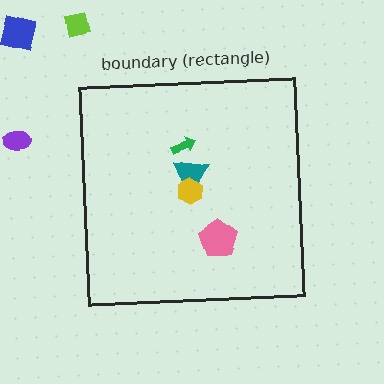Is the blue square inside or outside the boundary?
Outside.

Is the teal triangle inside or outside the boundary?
Inside.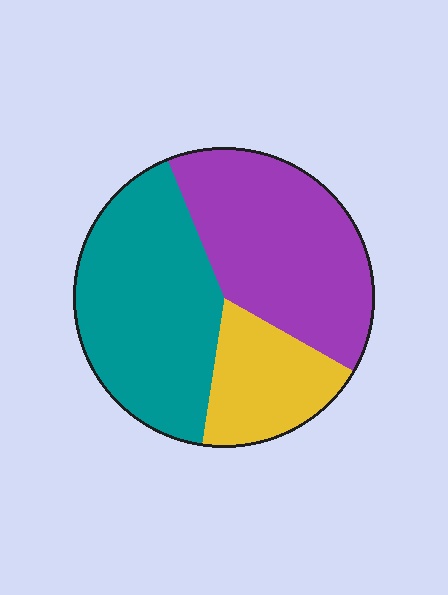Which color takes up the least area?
Yellow, at roughly 20%.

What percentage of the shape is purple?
Purple takes up between a quarter and a half of the shape.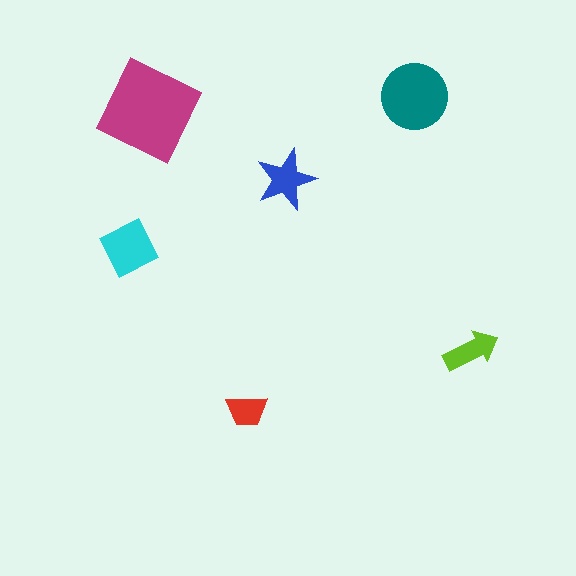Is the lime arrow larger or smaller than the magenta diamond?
Smaller.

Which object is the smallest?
The red trapezoid.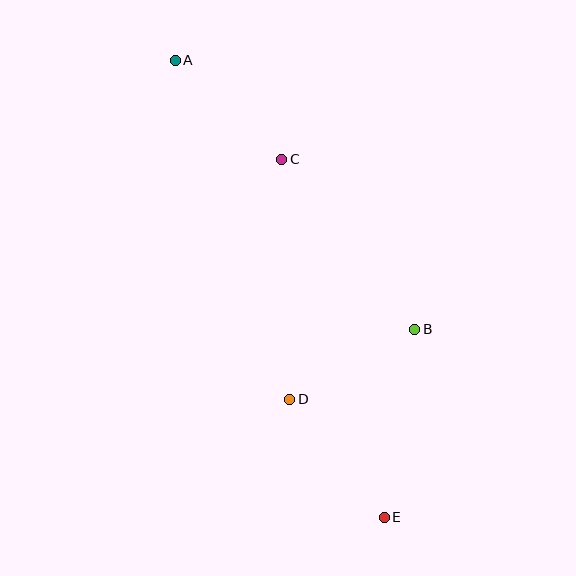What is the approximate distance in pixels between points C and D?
The distance between C and D is approximately 240 pixels.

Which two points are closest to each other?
Points B and D are closest to each other.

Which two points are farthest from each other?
Points A and E are farthest from each other.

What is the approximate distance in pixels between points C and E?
The distance between C and E is approximately 372 pixels.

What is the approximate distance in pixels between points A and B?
The distance between A and B is approximately 360 pixels.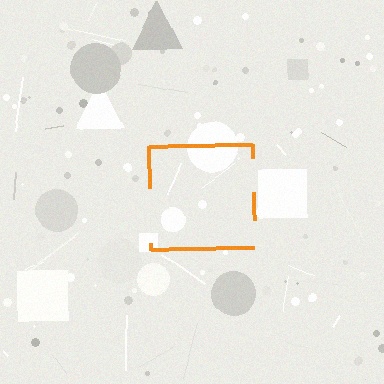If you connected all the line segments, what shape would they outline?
They would outline a square.